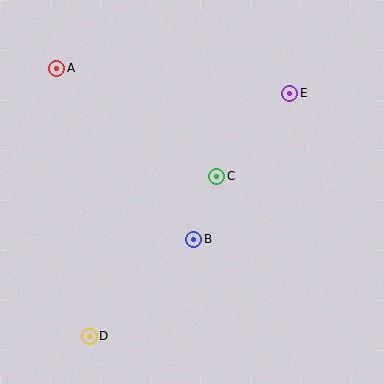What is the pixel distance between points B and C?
The distance between B and C is 67 pixels.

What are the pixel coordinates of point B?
Point B is at (194, 239).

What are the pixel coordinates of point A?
Point A is at (57, 68).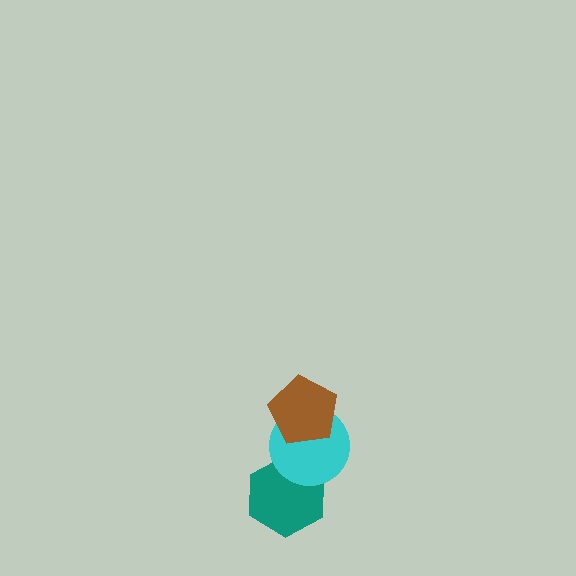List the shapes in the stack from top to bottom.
From top to bottom: the brown pentagon, the cyan circle, the teal hexagon.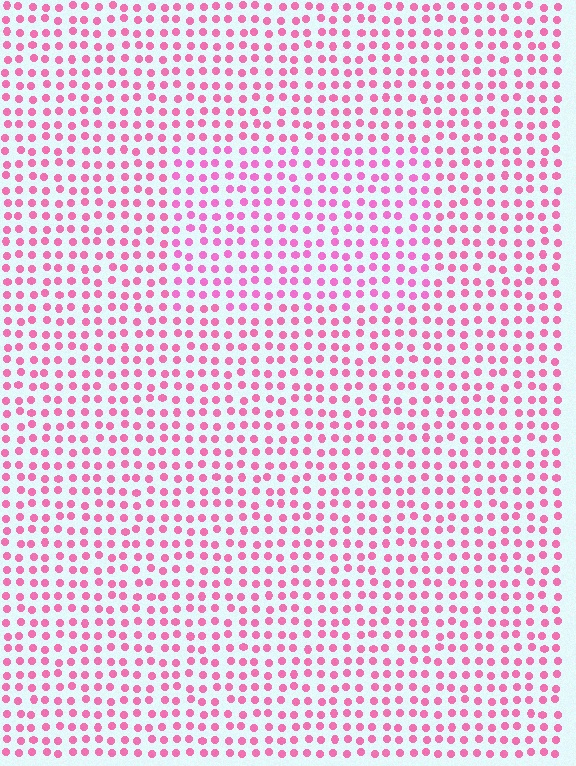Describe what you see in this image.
The image is filled with small pink elements in a uniform arrangement. A rectangle-shaped region is visible where the elements are tinted to a slightly different hue, forming a subtle color boundary.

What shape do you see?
I see a rectangle.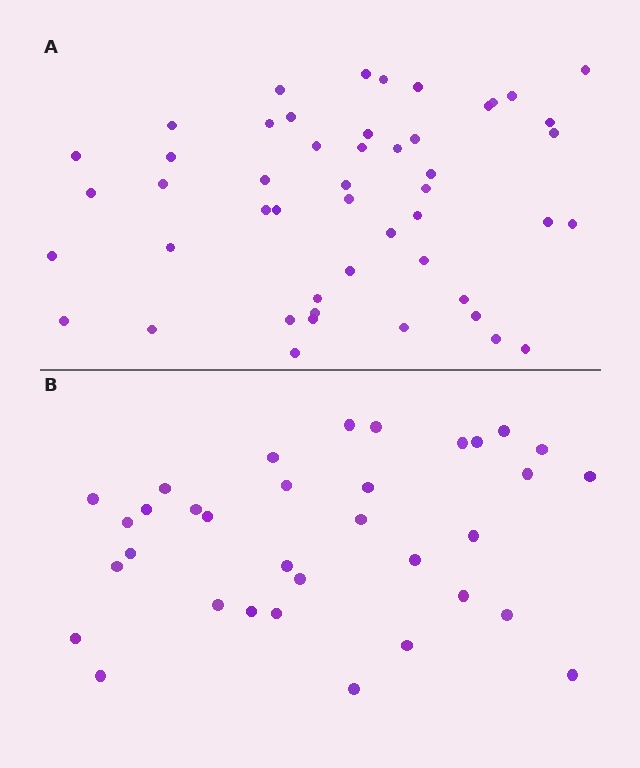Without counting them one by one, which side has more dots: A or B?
Region A (the top region) has more dots.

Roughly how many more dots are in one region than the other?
Region A has approximately 15 more dots than region B.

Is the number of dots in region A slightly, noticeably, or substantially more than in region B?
Region A has noticeably more, but not dramatically so. The ratio is roughly 1.4 to 1.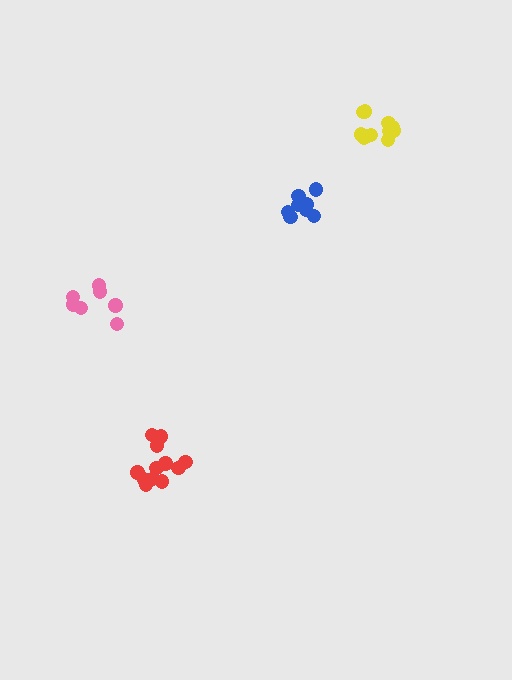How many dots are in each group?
Group 1: 11 dots, Group 2: 7 dots, Group 3: 12 dots, Group 4: 8 dots (38 total).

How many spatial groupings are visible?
There are 4 spatial groupings.